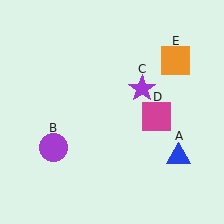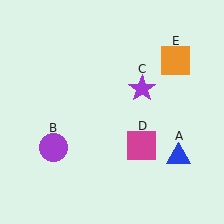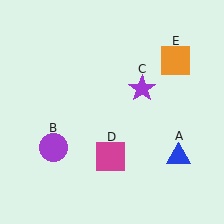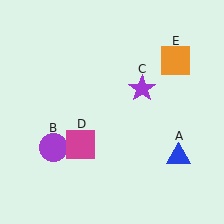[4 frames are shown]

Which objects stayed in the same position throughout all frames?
Blue triangle (object A) and purple circle (object B) and purple star (object C) and orange square (object E) remained stationary.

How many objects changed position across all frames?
1 object changed position: magenta square (object D).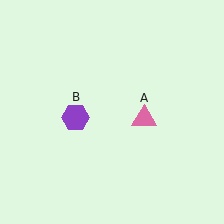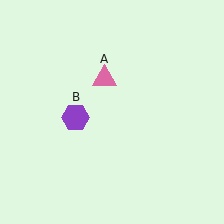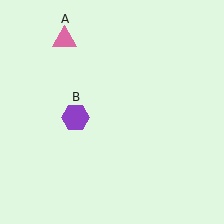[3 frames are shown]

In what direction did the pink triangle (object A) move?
The pink triangle (object A) moved up and to the left.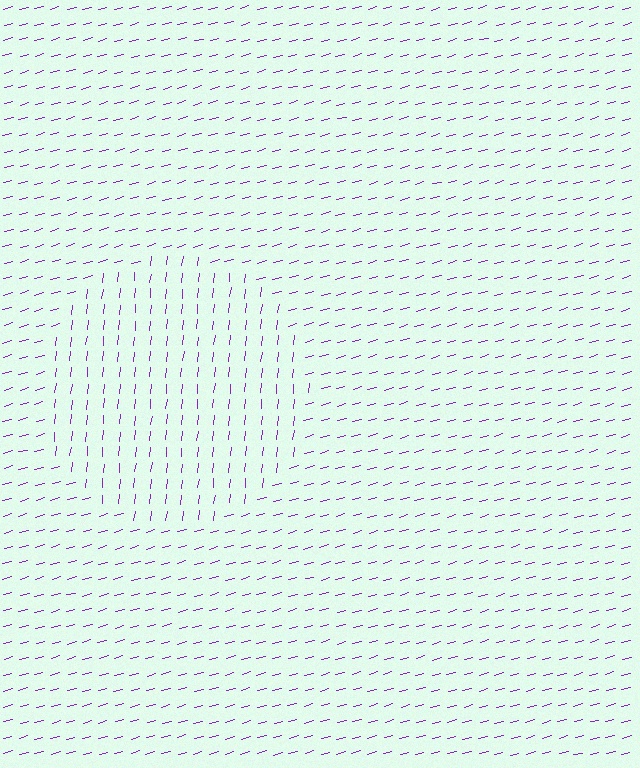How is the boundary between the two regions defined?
The boundary is defined purely by a change in line orientation (approximately 68 degrees difference). All lines are the same color and thickness.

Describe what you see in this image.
The image is filled with small purple line segments. A circle region in the image has lines oriented differently from the surrounding lines, creating a visible texture boundary.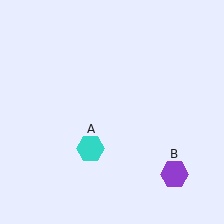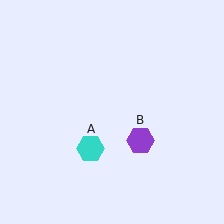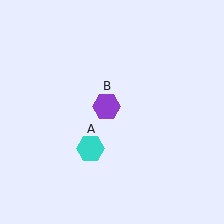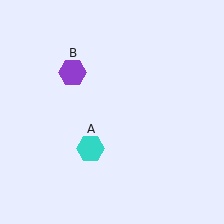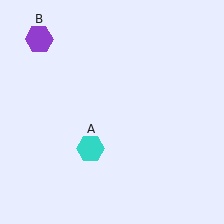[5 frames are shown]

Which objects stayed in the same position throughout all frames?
Cyan hexagon (object A) remained stationary.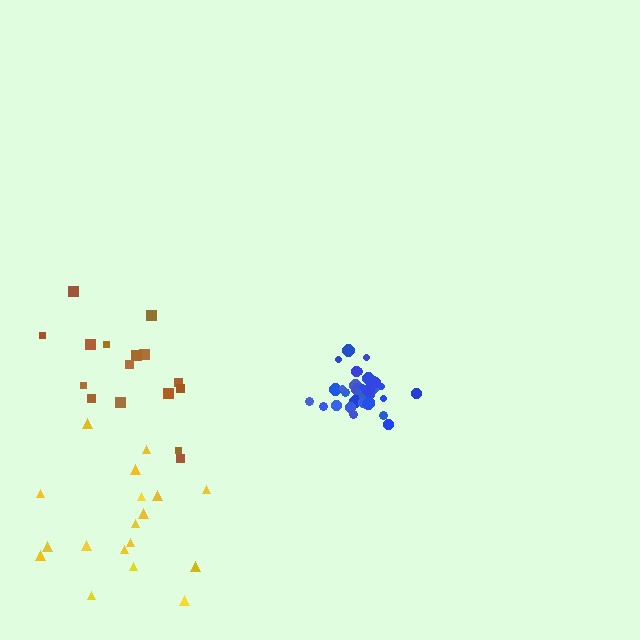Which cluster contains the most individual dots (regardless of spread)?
Blue (35).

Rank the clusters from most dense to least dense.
blue, brown, yellow.